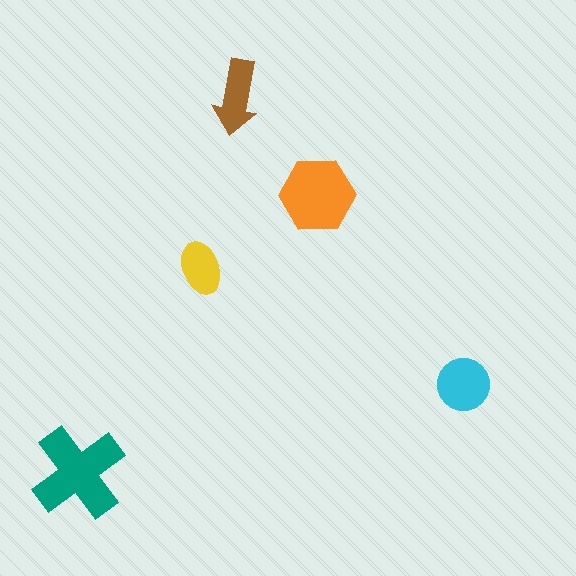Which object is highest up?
The brown arrow is topmost.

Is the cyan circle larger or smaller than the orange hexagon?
Smaller.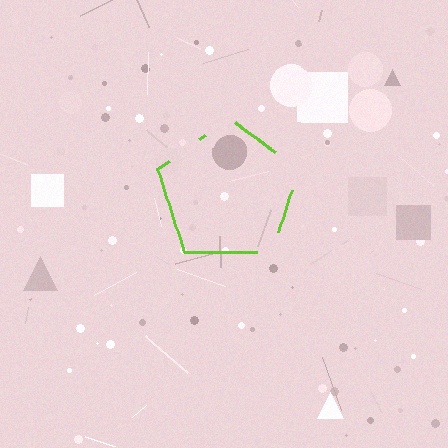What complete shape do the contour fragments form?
The contour fragments form a pentagon.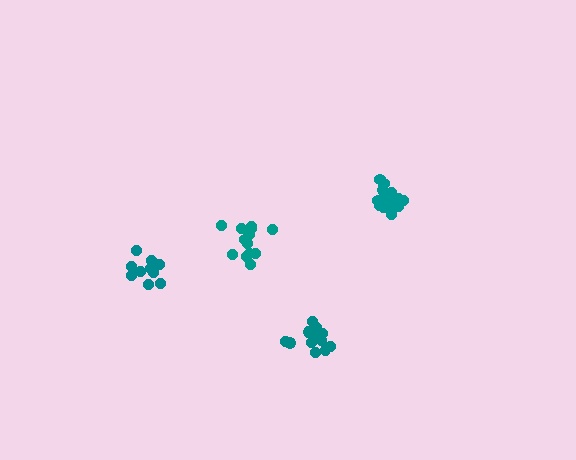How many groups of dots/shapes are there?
There are 4 groups.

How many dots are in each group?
Group 1: 14 dots, Group 2: 16 dots, Group 3: 19 dots, Group 4: 13 dots (62 total).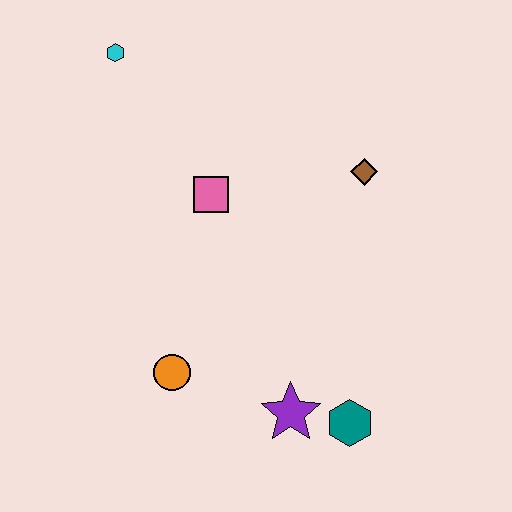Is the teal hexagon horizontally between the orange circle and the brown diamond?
Yes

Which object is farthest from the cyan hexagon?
The teal hexagon is farthest from the cyan hexagon.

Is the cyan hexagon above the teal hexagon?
Yes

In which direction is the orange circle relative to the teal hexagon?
The orange circle is to the left of the teal hexagon.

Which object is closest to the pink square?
The brown diamond is closest to the pink square.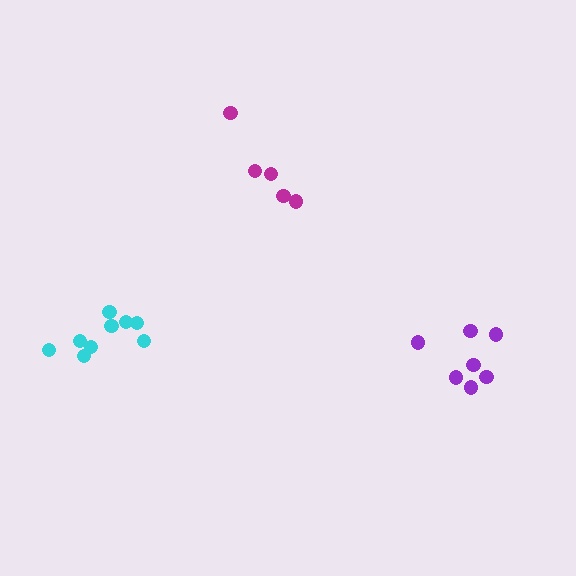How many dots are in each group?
Group 1: 5 dots, Group 2: 9 dots, Group 3: 7 dots (21 total).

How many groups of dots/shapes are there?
There are 3 groups.